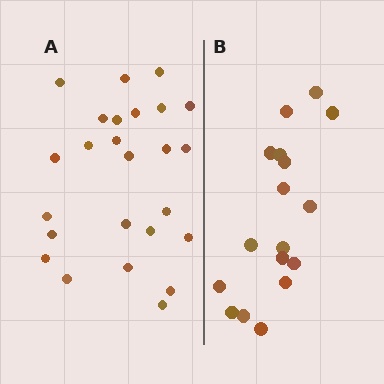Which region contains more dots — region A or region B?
Region A (the left region) has more dots.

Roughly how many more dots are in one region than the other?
Region A has roughly 8 or so more dots than region B.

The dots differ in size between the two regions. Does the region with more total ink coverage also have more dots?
No. Region B has more total ink coverage because its dots are larger, but region A actually contains more individual dots. Total area can be misleading — the number of items is what matters here.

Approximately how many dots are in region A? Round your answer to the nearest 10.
About 20 dots. (The exact count is 25, which rounds to 20.)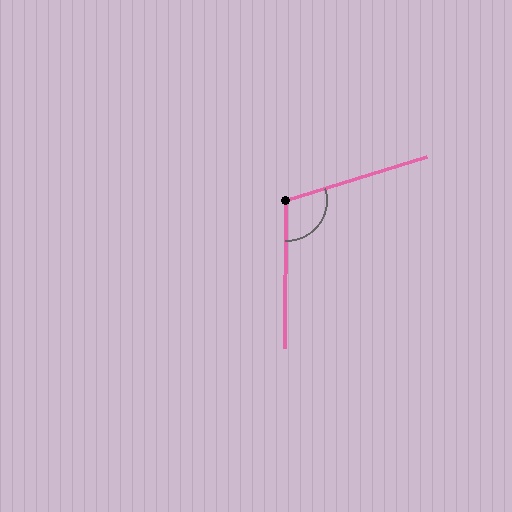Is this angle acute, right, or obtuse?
It is obtuse.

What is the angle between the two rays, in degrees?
Approximately 108 degrees.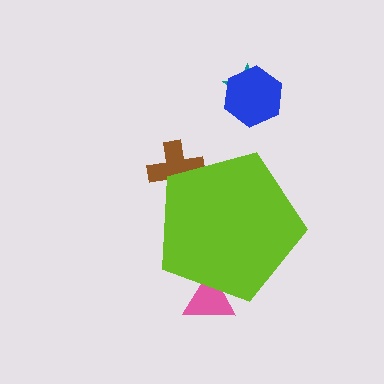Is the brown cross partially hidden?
Yes, the brown cross is partially hidden behind the lime pentagon.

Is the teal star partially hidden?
No, the teal star is fully visible.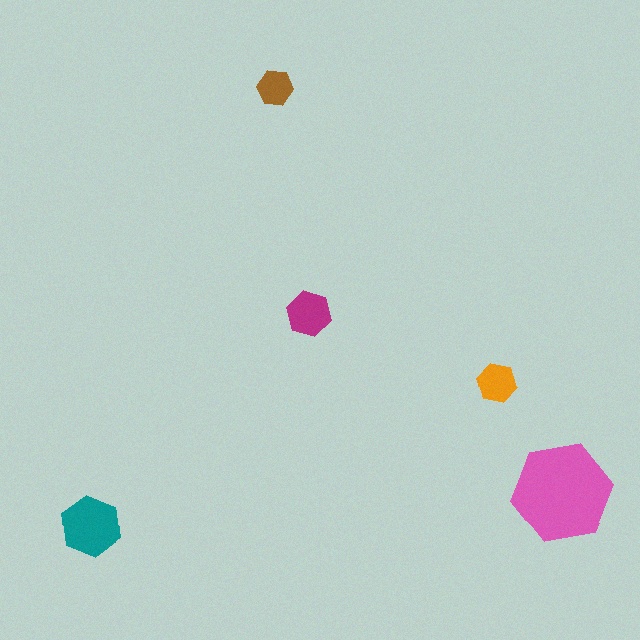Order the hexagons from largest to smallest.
the pink one, the teal one, the magenta one, the orange one, the brown one.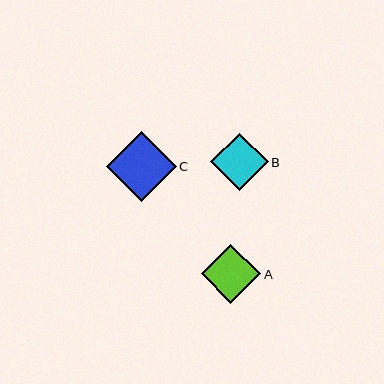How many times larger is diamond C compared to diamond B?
Diamond C is approximately 1.2 times the size of diamond B.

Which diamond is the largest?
Diamond C is the largest with a size of approximately 70 pixels.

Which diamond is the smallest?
Diamond B is the smallest with a size of approximately 57 pixels.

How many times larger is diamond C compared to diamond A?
Diamond C is approximately 1.2 times the size of diamond A.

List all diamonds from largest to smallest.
From largest to smallest: C, A, B.